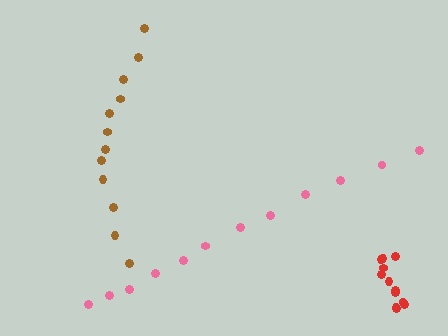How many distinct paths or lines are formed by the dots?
There are 3 distinct paths.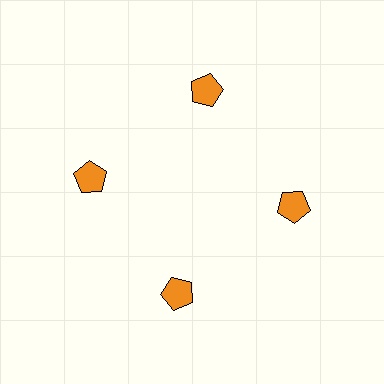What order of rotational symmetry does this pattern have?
This pattern has 4-fold rotational symmetry.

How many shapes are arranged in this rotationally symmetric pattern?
There are 4 shapes, arranged in 4 groups of 1.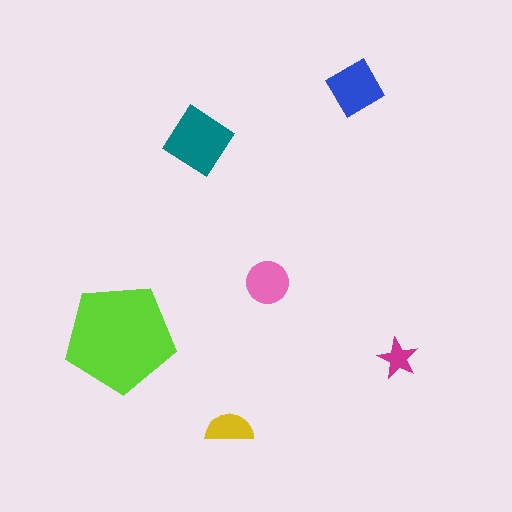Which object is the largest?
The lime pentagon.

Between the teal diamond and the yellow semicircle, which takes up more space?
The teal diamond.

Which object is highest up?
The blue diamond is topmost.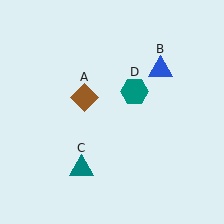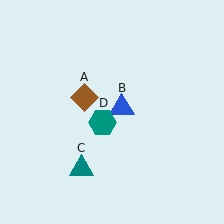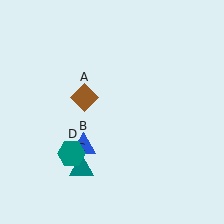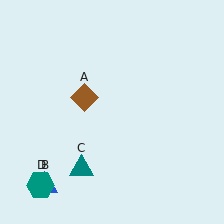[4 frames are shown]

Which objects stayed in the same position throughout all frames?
Brown diamond (object A) and teal triangle (object C) remained stationary.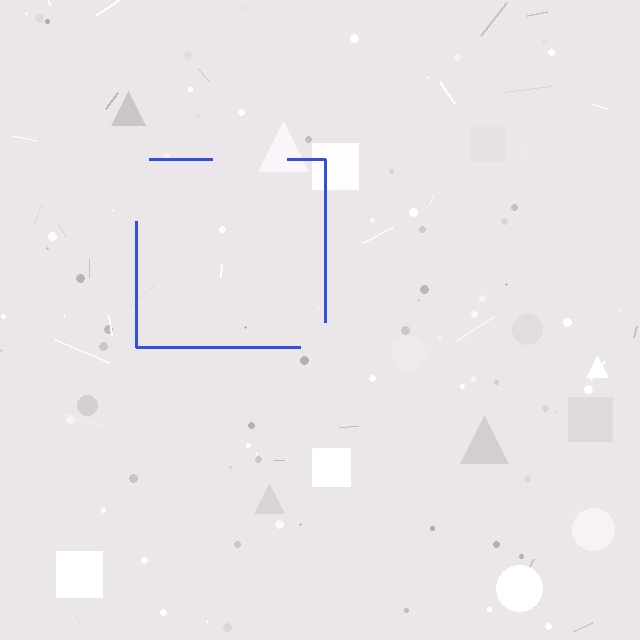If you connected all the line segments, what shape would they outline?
They would outline a square.